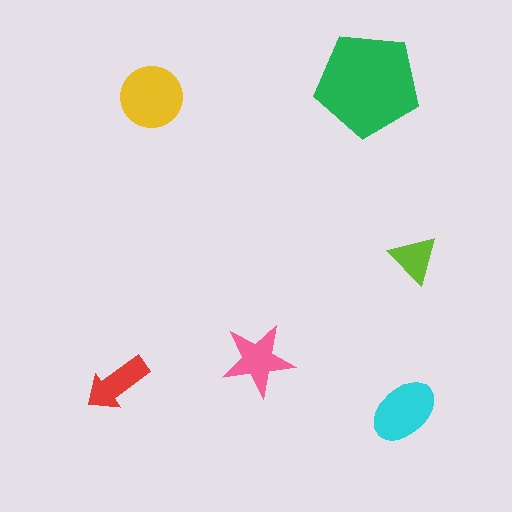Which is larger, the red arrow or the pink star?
The pink star.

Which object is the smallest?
The lime triangle.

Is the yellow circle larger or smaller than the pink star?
Larger.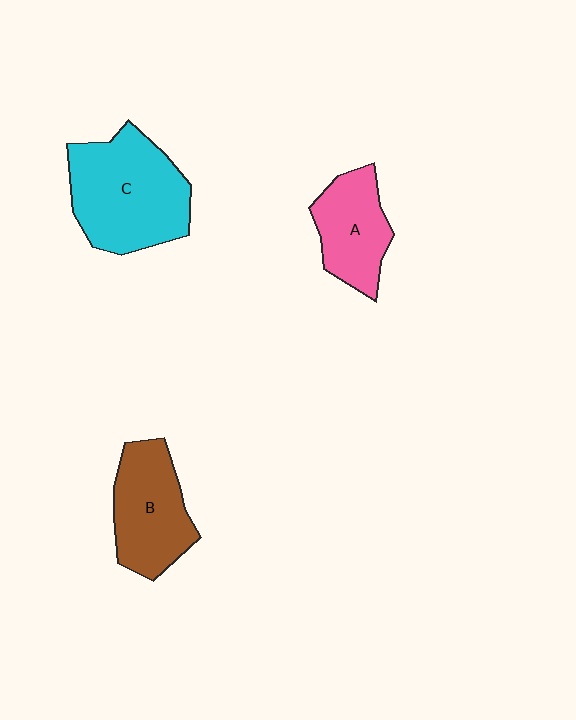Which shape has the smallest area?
Shape A (pink).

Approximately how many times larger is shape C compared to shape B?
Approximately 1.4 times.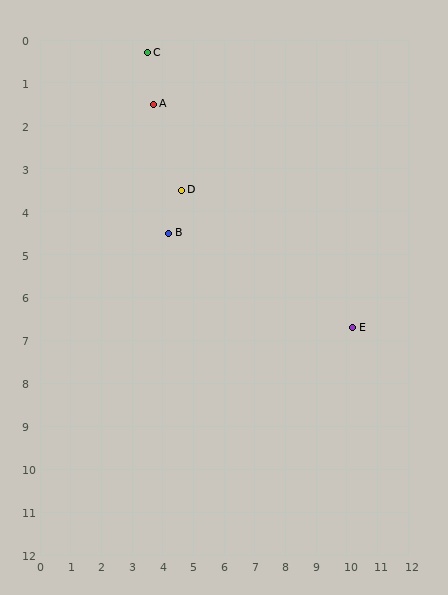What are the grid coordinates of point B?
Point B is at approximately (4.2, 4.5).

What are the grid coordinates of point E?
Point E is at approximately (10.2, 6.7).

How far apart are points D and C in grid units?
Points D and C are about 3.4 grid units apart.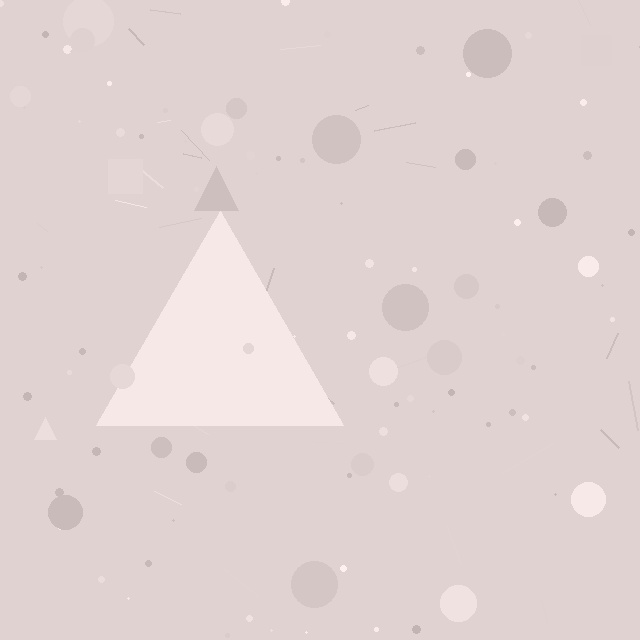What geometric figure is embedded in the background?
A triangle is embedded in the background.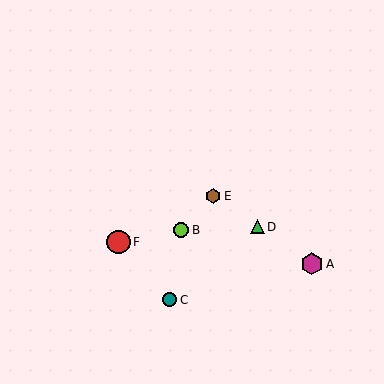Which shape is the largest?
The red circle (labeled F) is the largest.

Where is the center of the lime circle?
The center of the lime circle is at (181, 230).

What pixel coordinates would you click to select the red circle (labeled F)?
Click at (118, 242) to select the red circle F.